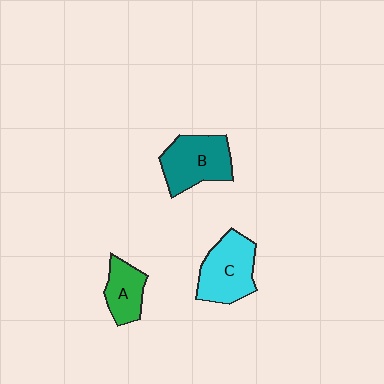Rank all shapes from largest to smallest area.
From largest to smallest: C (cyan), B (teal), A (green).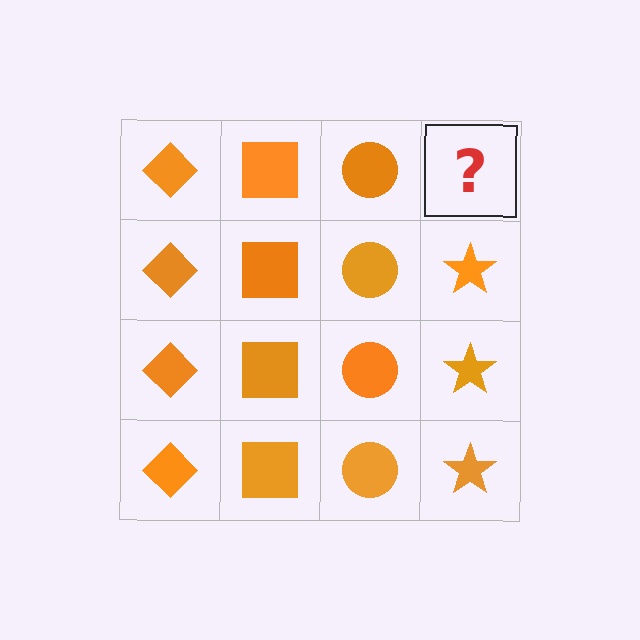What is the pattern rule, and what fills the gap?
The rule is that each column has a consistent shape. The gap should be filled with an orange star.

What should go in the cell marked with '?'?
The missing cell should contain an orange star.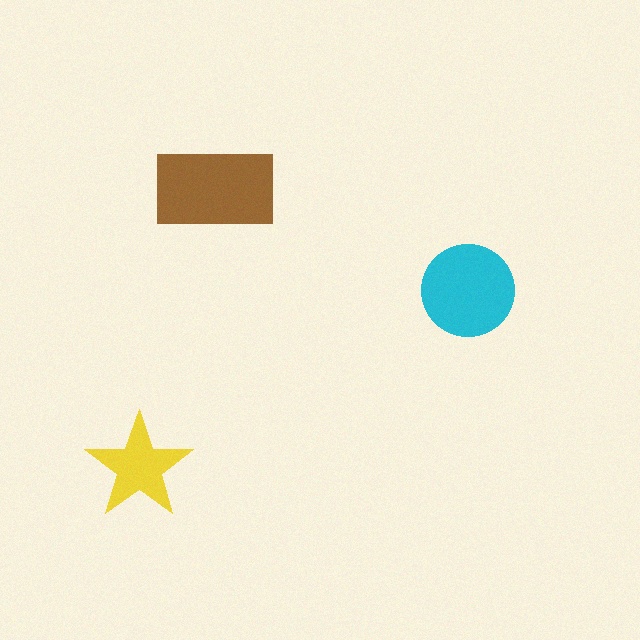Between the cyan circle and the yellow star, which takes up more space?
The cyan circle.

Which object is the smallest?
The yellow star.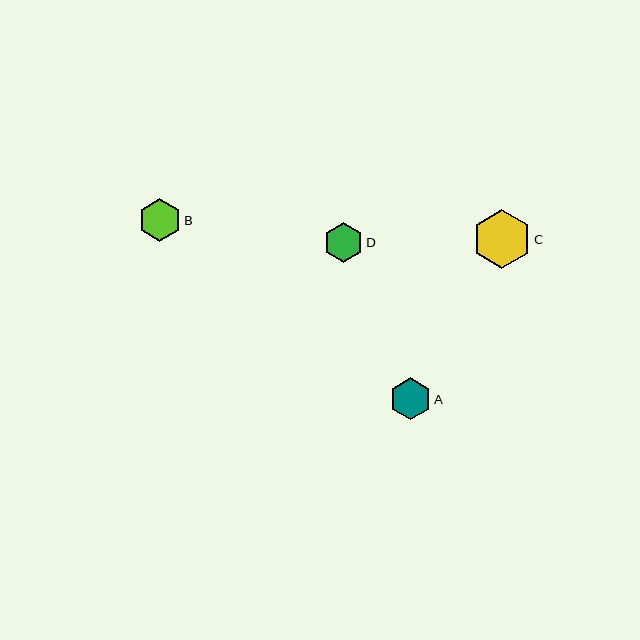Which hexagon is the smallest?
Hexagon D is the smallest with a size of approximately 39 pixels.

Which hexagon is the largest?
Hexagon C is the largest with a size of approximately 59 pixels.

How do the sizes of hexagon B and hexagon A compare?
Hexagon B and hexagon A are approximately the same size.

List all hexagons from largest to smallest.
From largest to smallest: C, B, A, D.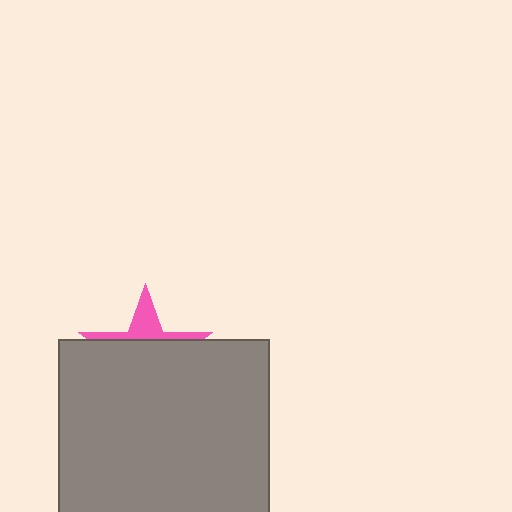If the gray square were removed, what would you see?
You would see the complete pink star.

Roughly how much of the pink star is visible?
A small part of it is visible (roughly 31%).